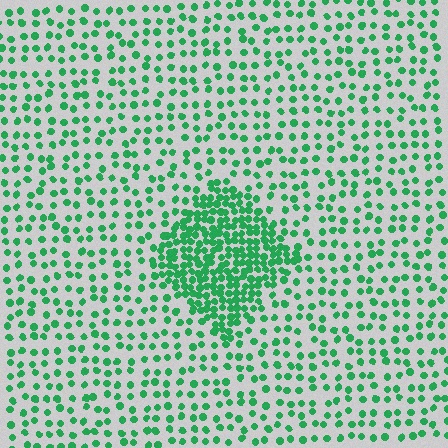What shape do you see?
I see a diamond.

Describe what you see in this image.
The image contains small green elements arranged at two different densities. A diamond-shaped region is visible where the elements are more densely packed than the surrounding area.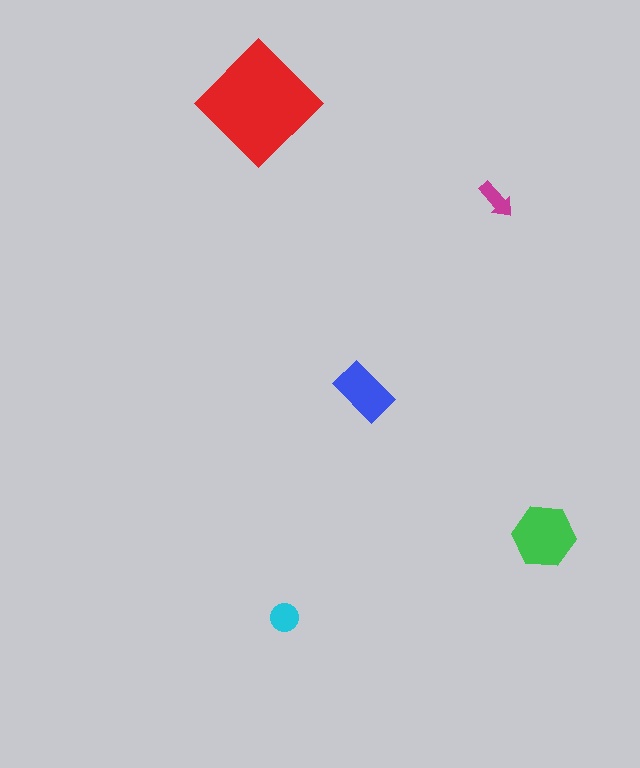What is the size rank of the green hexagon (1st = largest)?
2nd.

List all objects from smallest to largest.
The magenta arrow, the cyan circle, the blue rectangle, the green hexagon, the red diamond.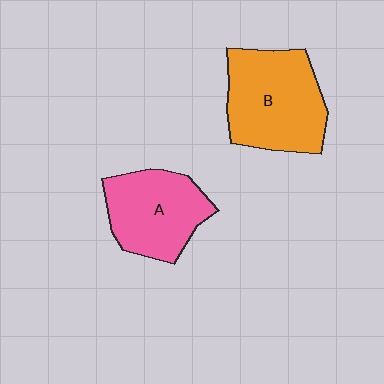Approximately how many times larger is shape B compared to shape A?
Approximately 1.2 times.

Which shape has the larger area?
Shape B (orange).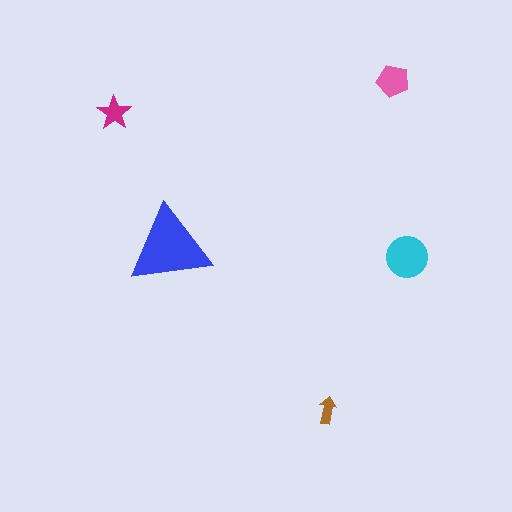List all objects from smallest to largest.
The brown arrow, the magenta star, the pink pentagon, the cyan circle, the blue triangle.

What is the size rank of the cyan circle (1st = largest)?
2nd.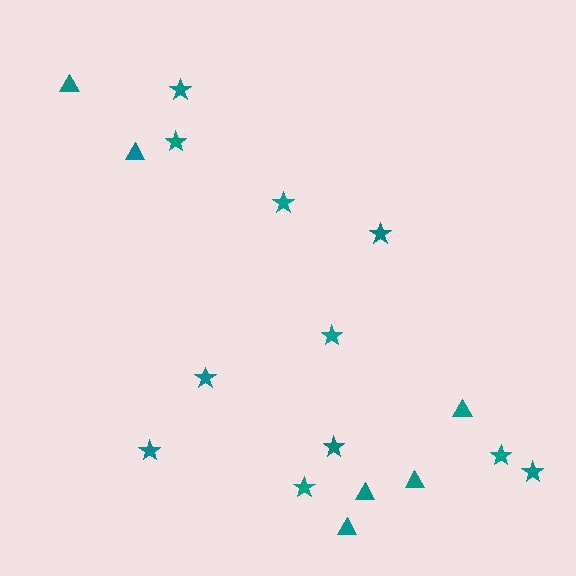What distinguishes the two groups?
There are 2 groups: one group of stars (11) and one group of triangles (6).